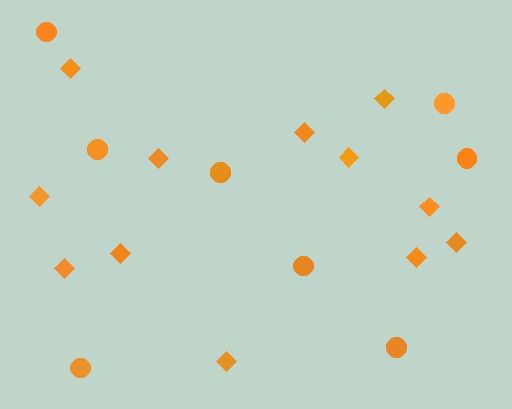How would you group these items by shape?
There are 2 groups: one group of circles (8) and one group of diamonds (12).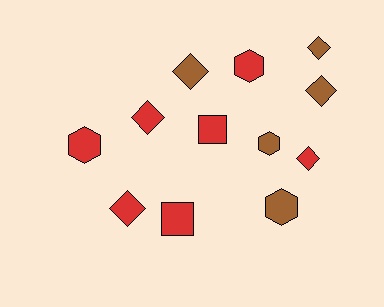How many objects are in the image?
There are 12 objects.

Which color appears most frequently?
Red, with 7 objects.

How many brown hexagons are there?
There are 2 brown hexagons.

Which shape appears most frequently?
Diamond, with 6 objects.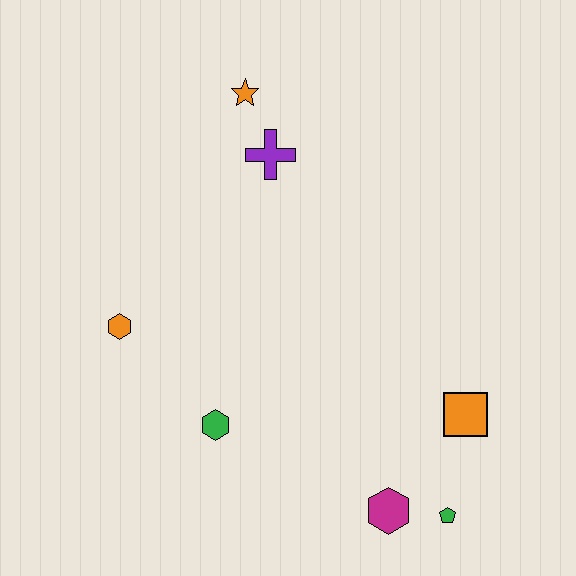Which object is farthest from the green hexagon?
The orange star is farthest from the green hexagon.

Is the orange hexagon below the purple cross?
Yes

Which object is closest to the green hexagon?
The orange hexagon is closest to the green hexagon.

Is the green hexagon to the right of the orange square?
No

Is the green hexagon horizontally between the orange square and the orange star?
No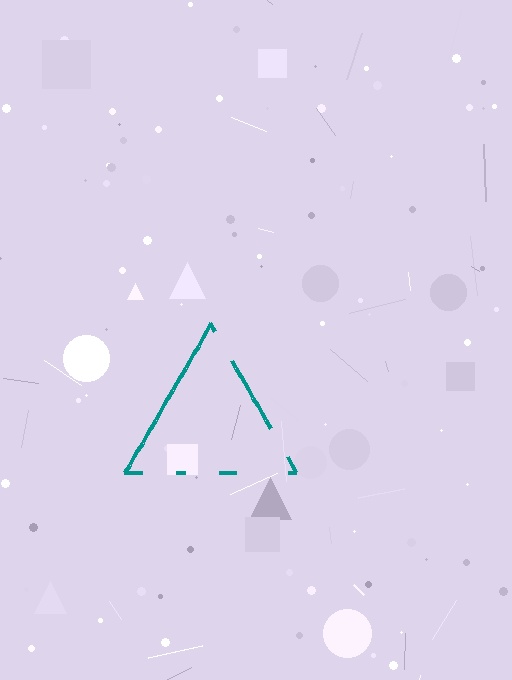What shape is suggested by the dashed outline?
The dashed outline suggests a triangle.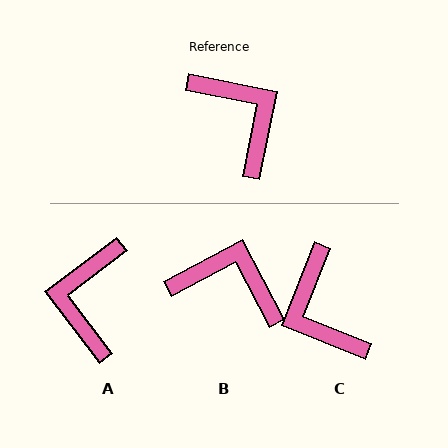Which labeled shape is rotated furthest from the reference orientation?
C, about 169 degrees away.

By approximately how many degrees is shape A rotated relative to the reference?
Approximately 138 degrees counter-clockwise.